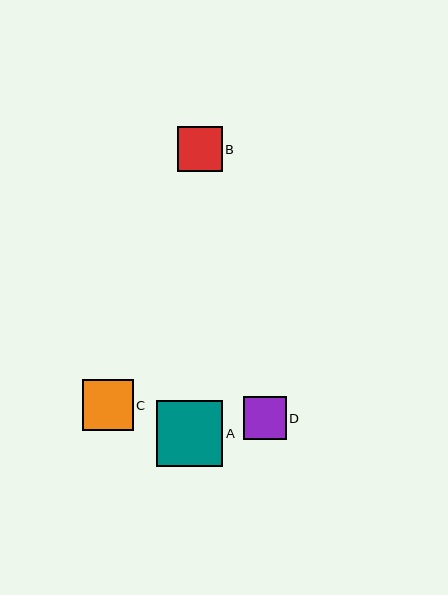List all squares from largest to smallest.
From largest to smallest: A, C, B, D.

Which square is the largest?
Square A is the largest with a size of approximately 66 pixels.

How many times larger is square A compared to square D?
Square A is approximately 1.5 times the size of square D.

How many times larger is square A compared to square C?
Square A is approximately 1.3 times the size of square C.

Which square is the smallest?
Square D is the smallest with a size of approximately 43 pixels.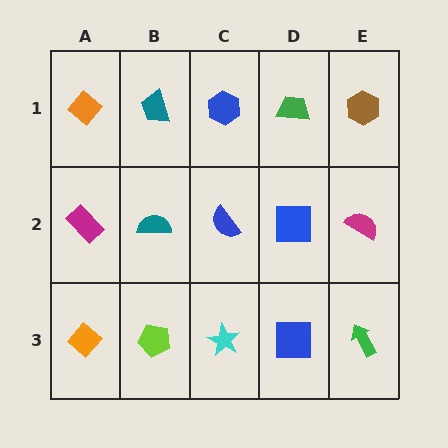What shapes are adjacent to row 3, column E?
A magenta semicircle (row 2, column E), a blue square (row 3, column D).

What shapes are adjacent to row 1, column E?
A magenta semicircle (row 2, column E), a green trapezoid (row 1, column D).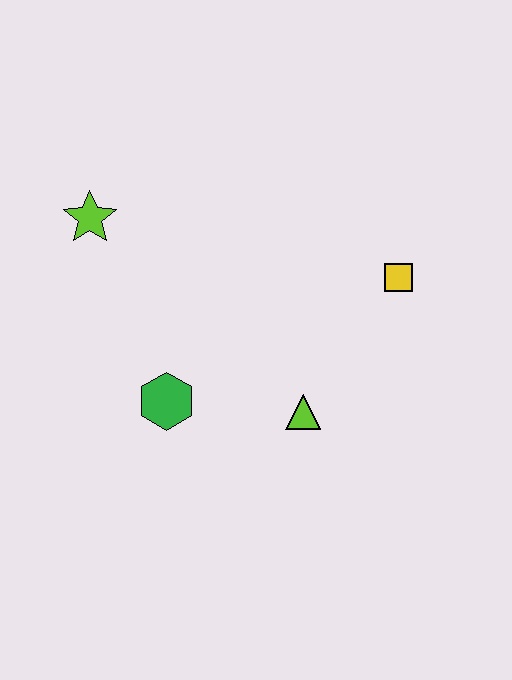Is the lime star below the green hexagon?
No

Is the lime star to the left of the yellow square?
Yes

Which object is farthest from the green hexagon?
The yellow square is farthest from the green hexagon.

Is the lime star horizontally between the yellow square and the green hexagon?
No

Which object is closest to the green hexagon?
The lime triangle is closest to the green hexagon.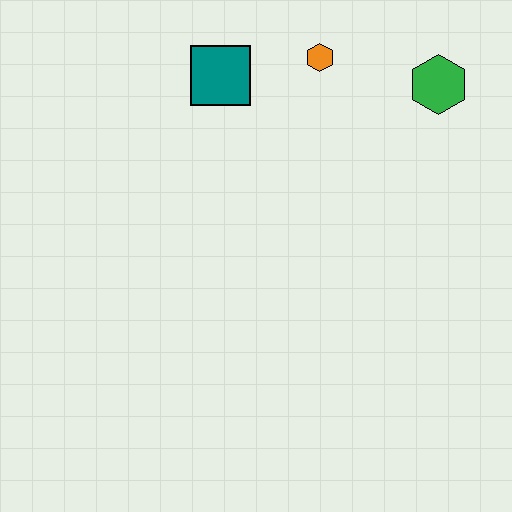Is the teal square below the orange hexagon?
Yes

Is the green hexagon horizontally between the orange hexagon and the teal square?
No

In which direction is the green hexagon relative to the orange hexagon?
The green hexagon is to the right of the orange hexagon.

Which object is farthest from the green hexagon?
The teal square is farthest from the green hexagon.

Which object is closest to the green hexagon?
The orange hexagon is closest to the green hexagon.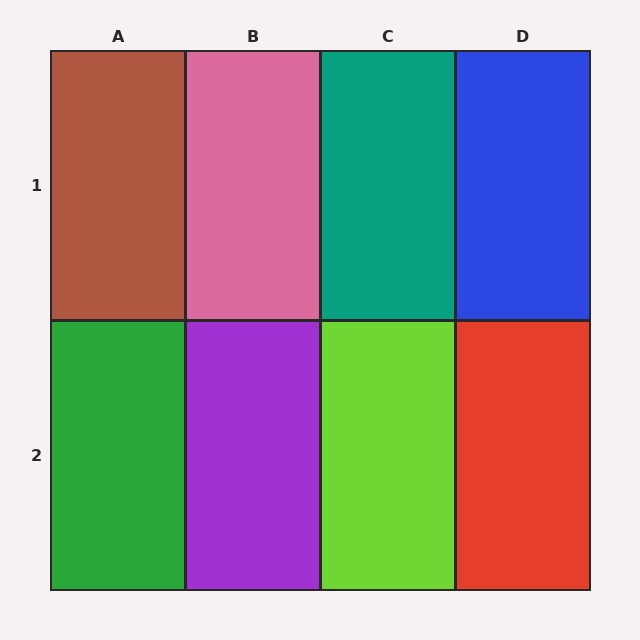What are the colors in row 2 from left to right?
Green, purple, lime, red.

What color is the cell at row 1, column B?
Pink.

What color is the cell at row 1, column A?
Brown.